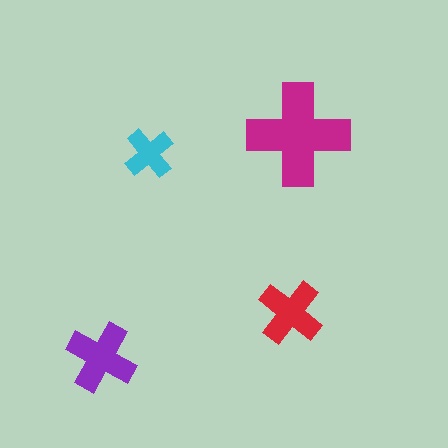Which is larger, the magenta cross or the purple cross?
The magenta one.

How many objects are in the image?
There are 4 objects in the image.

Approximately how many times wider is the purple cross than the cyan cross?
About 1.5 times wider.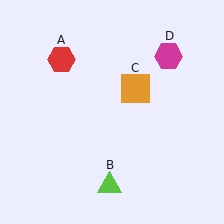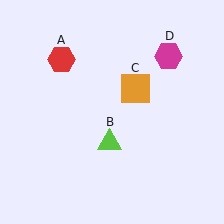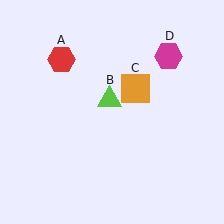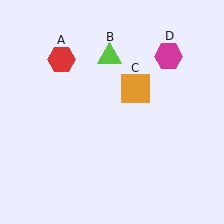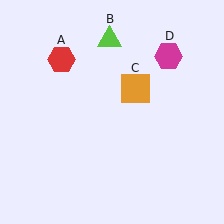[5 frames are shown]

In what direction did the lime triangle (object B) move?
The lime triangle (object B) moved up.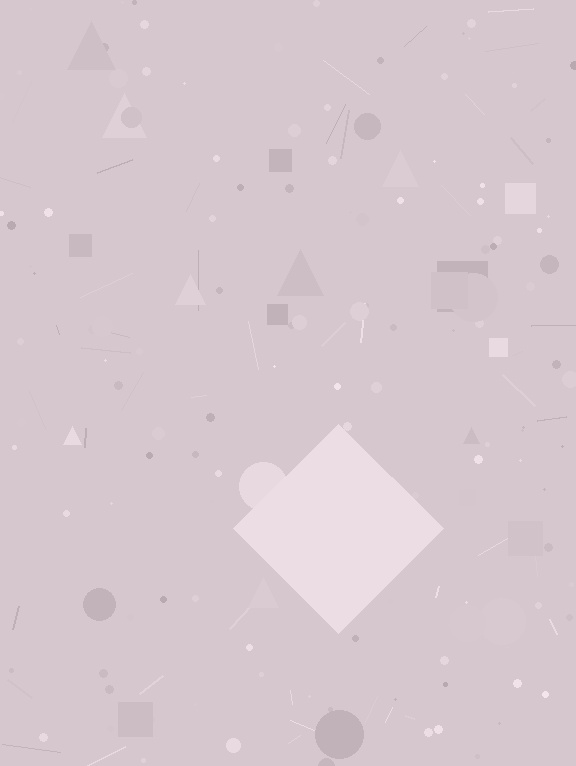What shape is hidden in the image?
A diamond is hidden in the image.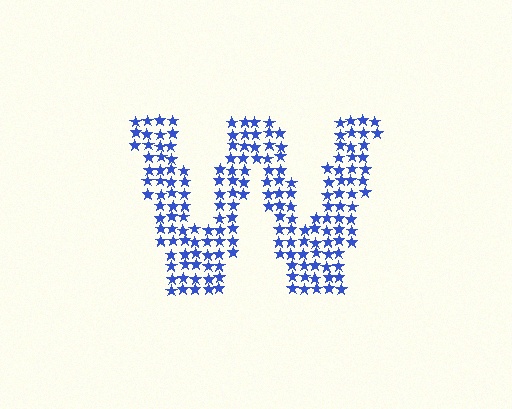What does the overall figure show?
The overall figure shows the letter W.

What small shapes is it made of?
It is made of small stars.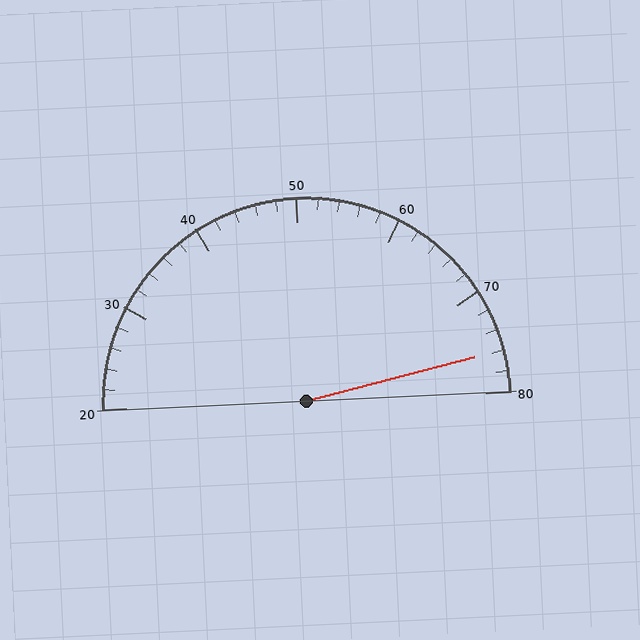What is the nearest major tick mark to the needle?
The nearest major tick mark is 80.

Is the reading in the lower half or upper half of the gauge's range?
The reading is in the upper half of the range (20 to 80).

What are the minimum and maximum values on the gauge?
The gauge ranges from 20 to 80.